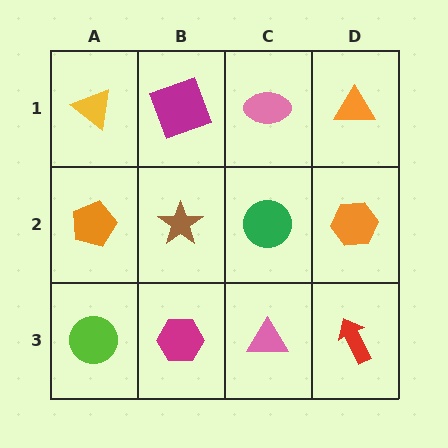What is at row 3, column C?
A pink triangle.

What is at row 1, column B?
A magenta square.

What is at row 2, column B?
A brown star.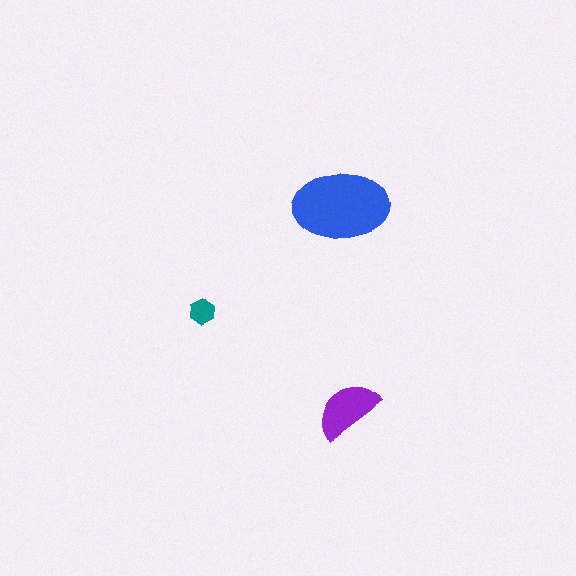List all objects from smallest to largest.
The teal hexagon, the purple semicircle, the blue ellipse.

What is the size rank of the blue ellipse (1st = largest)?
1st.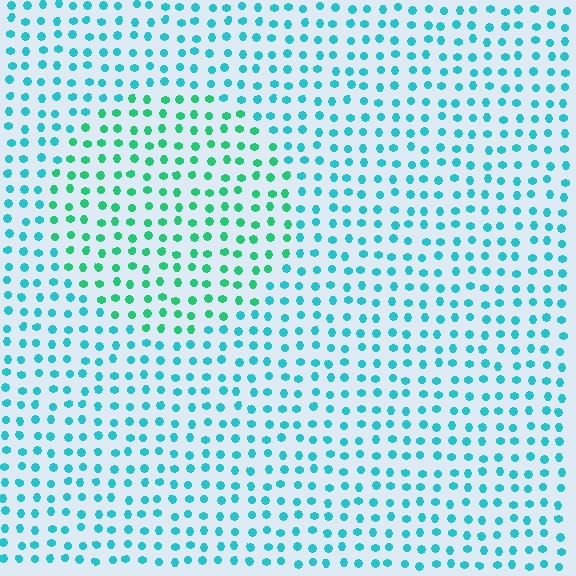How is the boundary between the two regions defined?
The boundary is defined purely by a slight shift in hue (about 33 degrees). Spacing, size, and orientation are identical on both sides.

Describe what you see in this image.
The image is filled with small cyan elements in a uniform arrangement. A circle-shaped region is visible where the elements are tinted to a slightly different hue, forming a subtle color boundary.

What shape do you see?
I see a circle.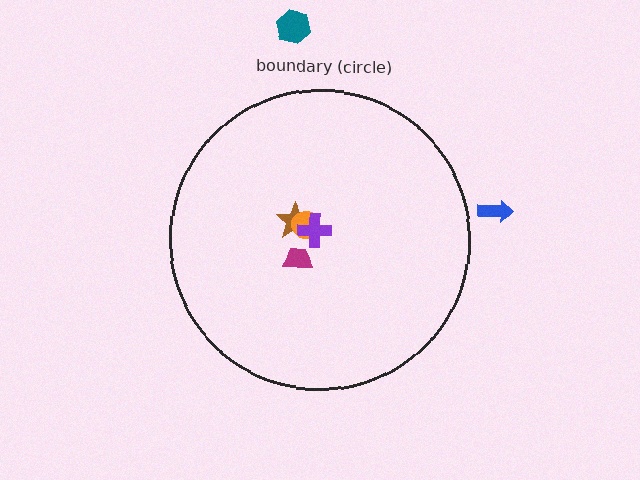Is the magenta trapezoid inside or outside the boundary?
Inside.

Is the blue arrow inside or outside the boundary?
Outside.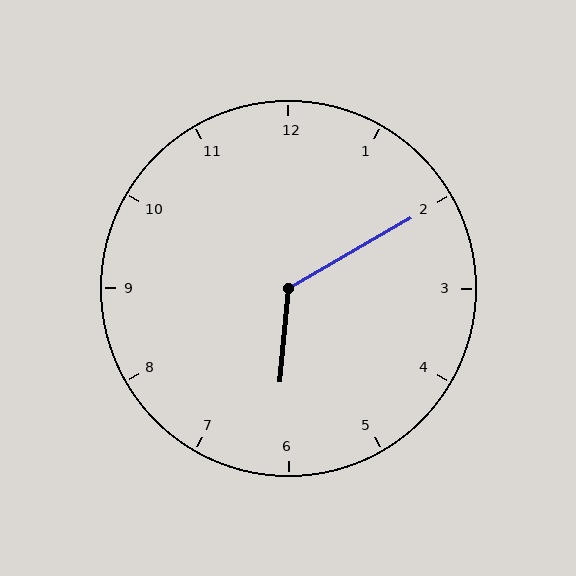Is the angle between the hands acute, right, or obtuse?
It is obtuse.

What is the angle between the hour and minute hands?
Approximately 125 degrees.